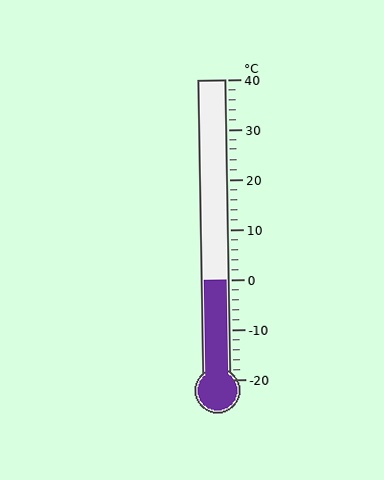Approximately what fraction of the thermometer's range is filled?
The thermometer is filled to approximately 35% of its range.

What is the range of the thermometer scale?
The thermometer scale ranges from -20°C to 40°C.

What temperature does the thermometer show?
The thermometer shows approximately 0°C.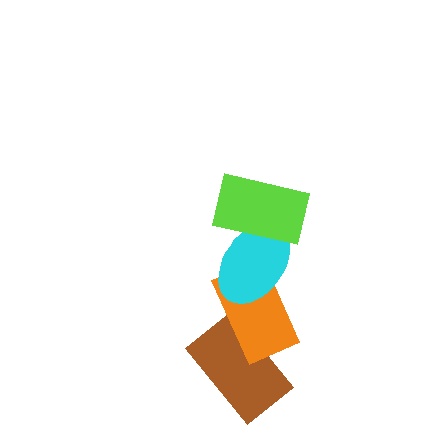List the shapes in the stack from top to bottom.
From top to bottom: the lime rectangle, the cyan ellipse, the orange rectangle, the brown rectangle.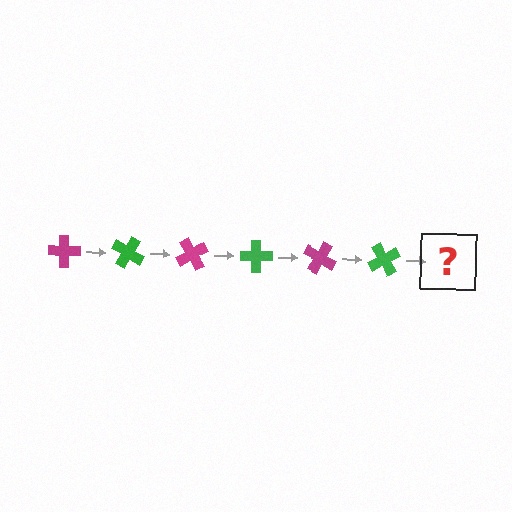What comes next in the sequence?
The next element should be a magenta cross, rotated 180 degrees from the start.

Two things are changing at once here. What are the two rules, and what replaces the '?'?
The two rules are that it rotates 30 degrees each step and the color cycles through magenta and green. The '?' should be a magenta cross, rotated 180 degrees from the start.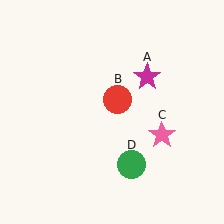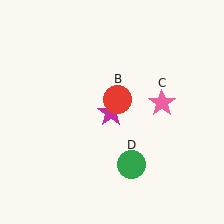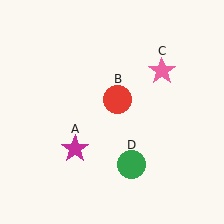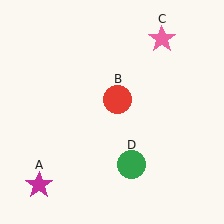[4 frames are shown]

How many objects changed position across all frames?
2 objects changed position: magenta star (object A), pink star (object C).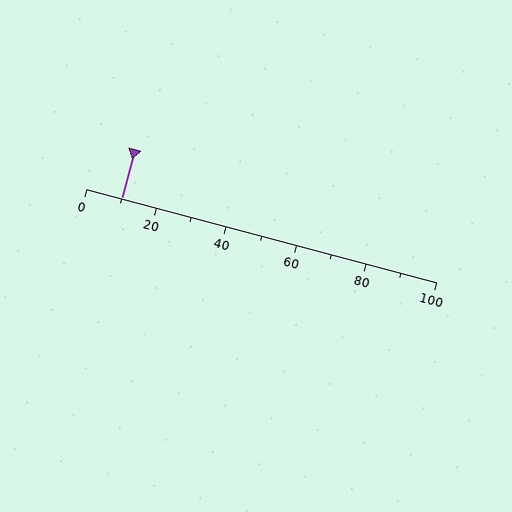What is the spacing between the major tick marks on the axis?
The major ticks are spaced 20 apart.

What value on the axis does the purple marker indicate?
The marker indicates approximately 10.